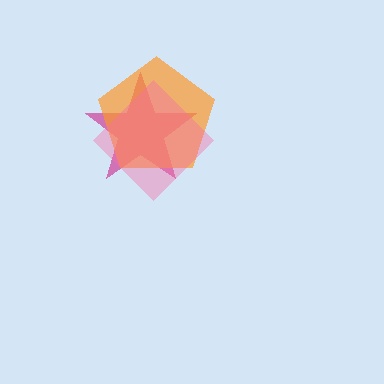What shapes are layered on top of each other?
The layered shapes are: a magenta star, an orange pentagon, a pink diamond.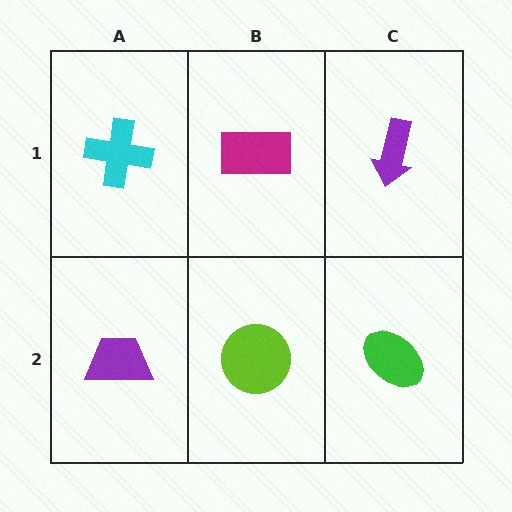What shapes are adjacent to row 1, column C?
A green ellipse (row 2, column C), a magenta rectangle (row 1, column B).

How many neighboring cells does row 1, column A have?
2.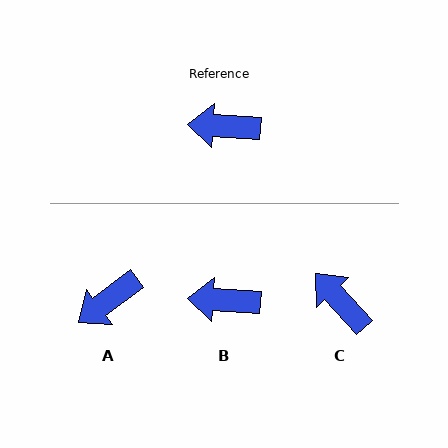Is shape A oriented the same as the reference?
No, it is off by about 40 degrees.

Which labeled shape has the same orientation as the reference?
B.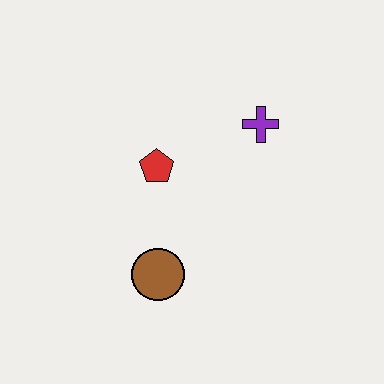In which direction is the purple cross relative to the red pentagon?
The purple cross is to the right of the red pentagon.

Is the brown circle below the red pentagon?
Yes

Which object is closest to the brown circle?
The red pentagon is closest to the brown circle.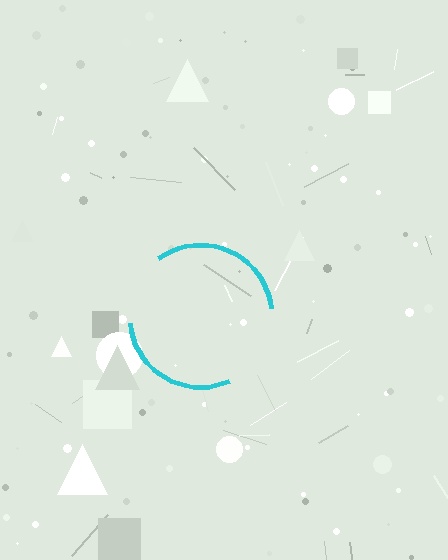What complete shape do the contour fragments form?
The contour fragments form a circle.